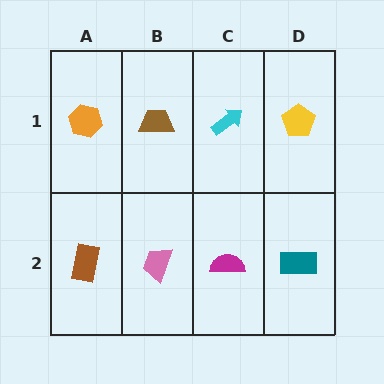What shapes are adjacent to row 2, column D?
A yellow pentagon (row 1, column D), a magenta semicircle (row 2, column C).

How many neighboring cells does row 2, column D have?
2.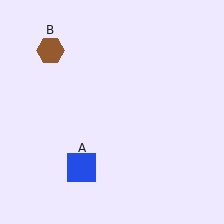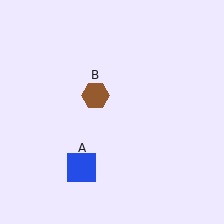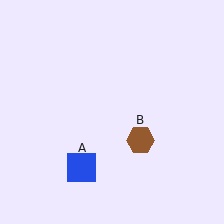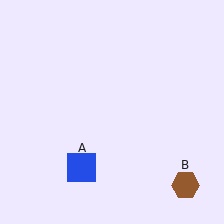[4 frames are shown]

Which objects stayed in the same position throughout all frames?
Blue square (object A) remained stationary.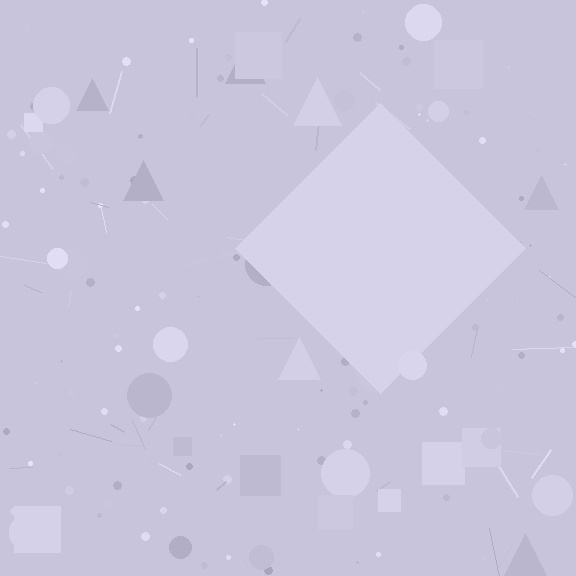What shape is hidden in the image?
A diamond is hidden in the image.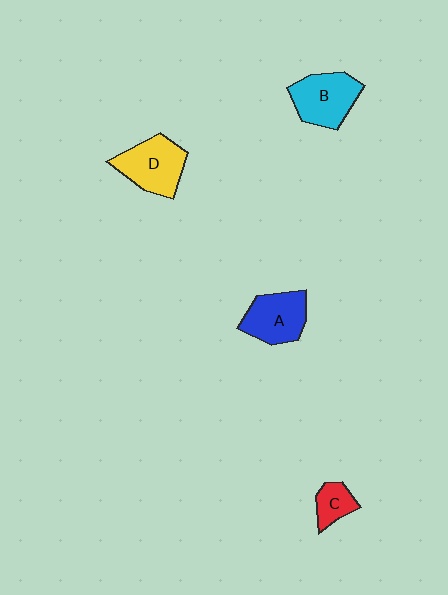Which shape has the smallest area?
Shape C (red).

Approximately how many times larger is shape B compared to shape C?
Approximately 2.1 times.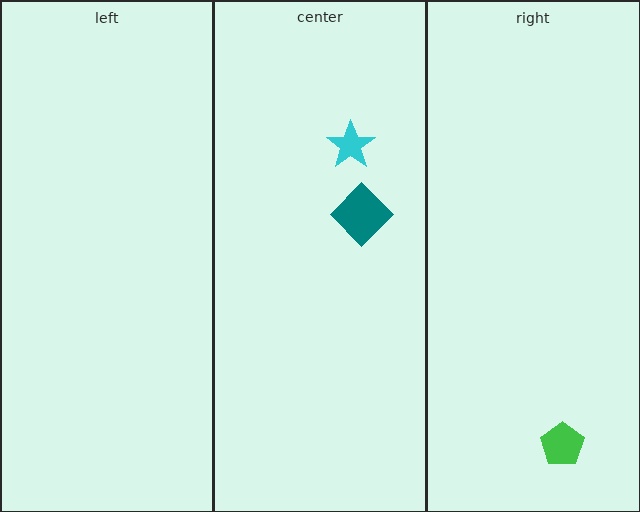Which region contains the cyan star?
The center region.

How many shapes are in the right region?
1.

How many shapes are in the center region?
2.